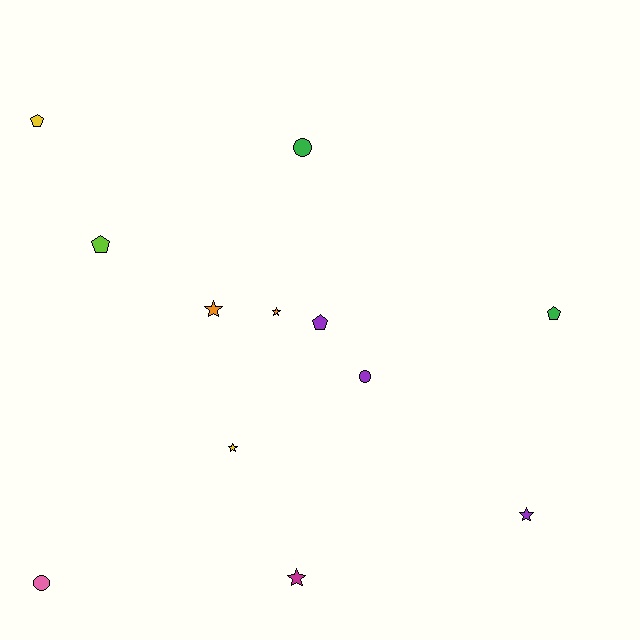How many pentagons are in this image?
There are 4 pentagons.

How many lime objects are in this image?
There is 1 lime object.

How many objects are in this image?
There are 12 objects.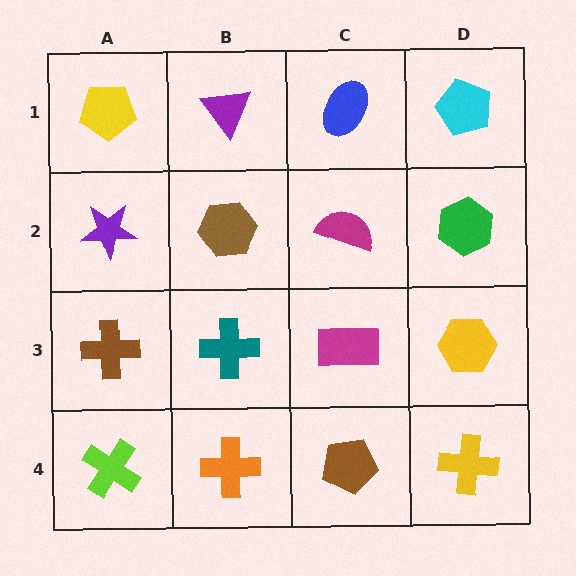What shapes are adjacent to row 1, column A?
A purple star (row 2, column A), a purple triangle (row 1, column B).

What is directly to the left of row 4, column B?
A lime cross.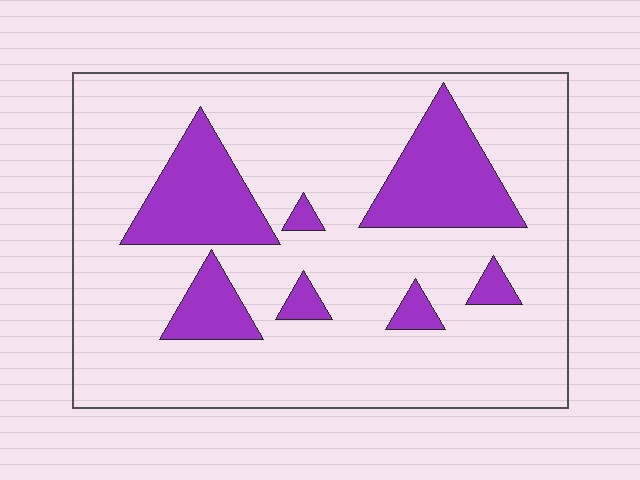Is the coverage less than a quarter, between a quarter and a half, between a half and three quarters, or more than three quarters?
Less than a quarter.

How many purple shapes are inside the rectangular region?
7.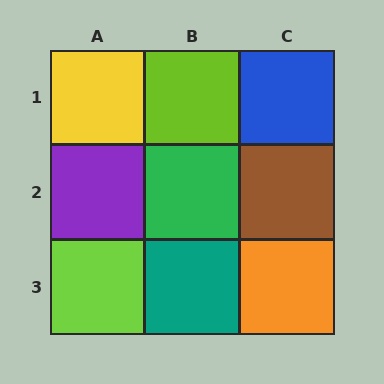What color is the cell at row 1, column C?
Blue.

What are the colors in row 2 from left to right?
Purple, green, brown.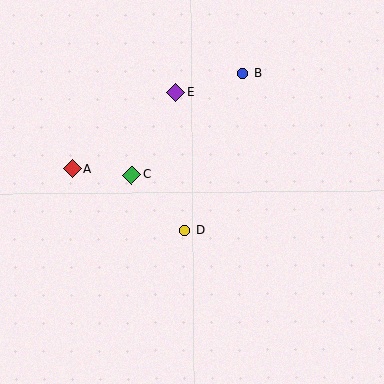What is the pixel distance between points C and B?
The distance between C and B is 151 pixels.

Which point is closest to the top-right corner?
Point B is closest to the top-right corner.